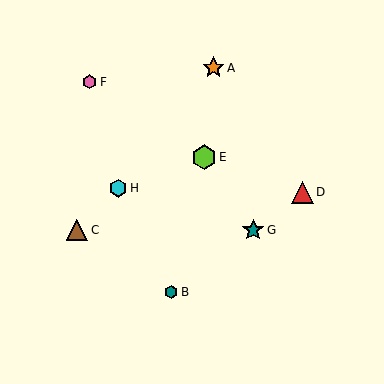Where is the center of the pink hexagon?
The center of the pink hexagon is at (90, 82).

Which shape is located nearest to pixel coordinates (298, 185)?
The red triangle (labeled D) at (302, 192) is nearest to that location.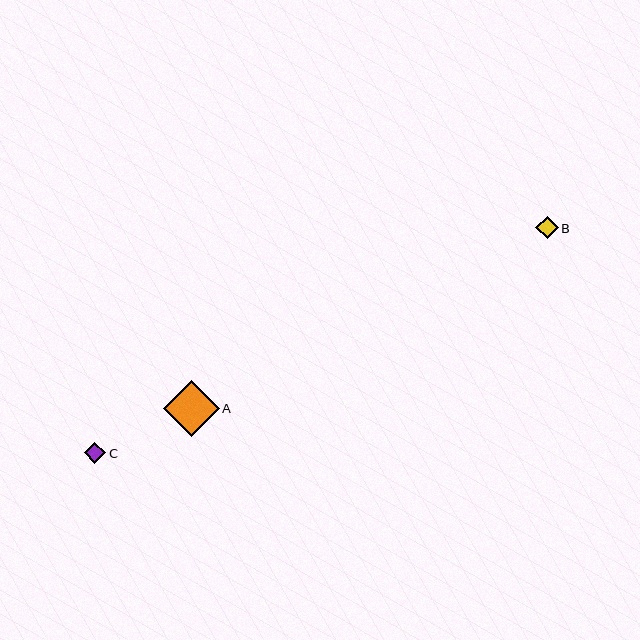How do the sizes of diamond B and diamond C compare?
Diamond B and diamond C are approximately the same size.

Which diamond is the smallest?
Diamond C is the smallest with a size of approximately 21 pixels.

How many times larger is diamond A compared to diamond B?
Diamond A is approximately 2.5 times the size of diamond B.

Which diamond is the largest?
Diamond A is the largest with a size of approximately 56 pixels.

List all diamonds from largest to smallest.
From largest to smallest: A, B, C.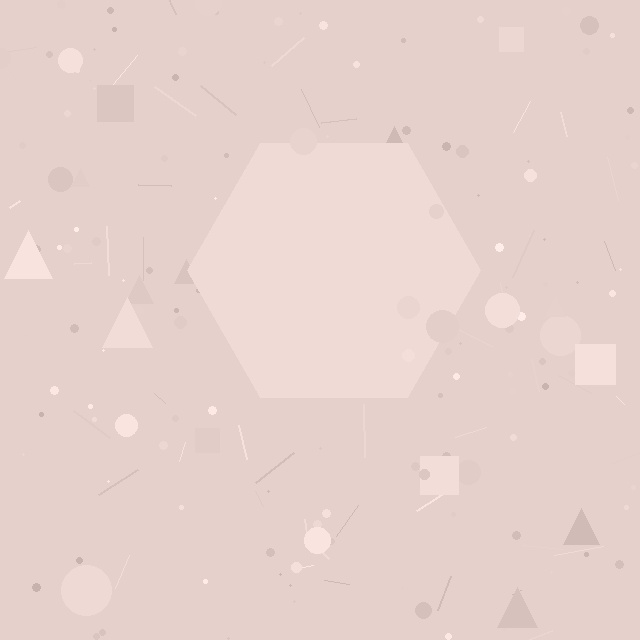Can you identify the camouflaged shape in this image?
The camouflaged shape is a hexagon.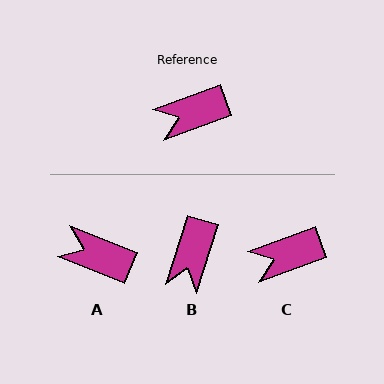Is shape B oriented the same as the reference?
No, it is off by about 53 degrees.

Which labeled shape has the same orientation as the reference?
C.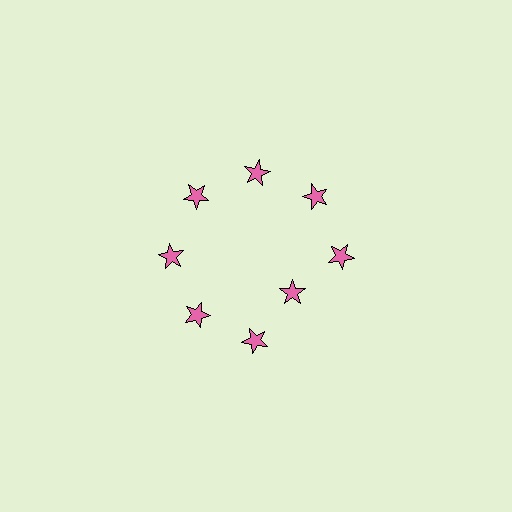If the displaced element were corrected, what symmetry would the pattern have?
It would have 8-fold rotational symmetry — the pattern would map onto itself every 45 degrees.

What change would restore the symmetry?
The symmetry would be restored by moving it outward, back onto the ring so that all 8 stars sit at equal angles and equal distance from the center.